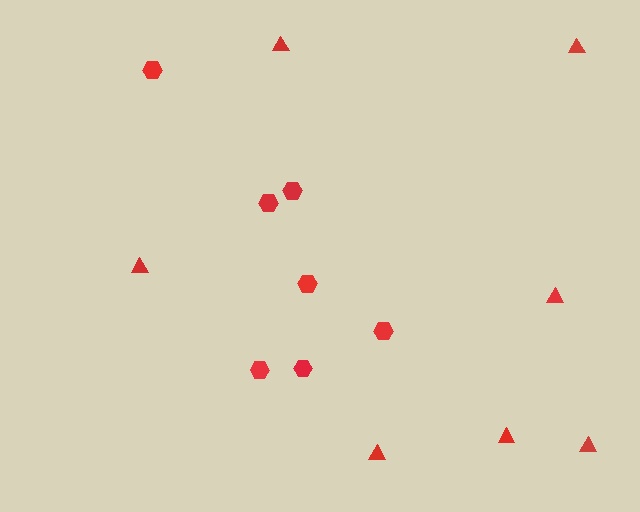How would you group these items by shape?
There are 2 groups: one group of hexagons (7) and one group of triangles (7).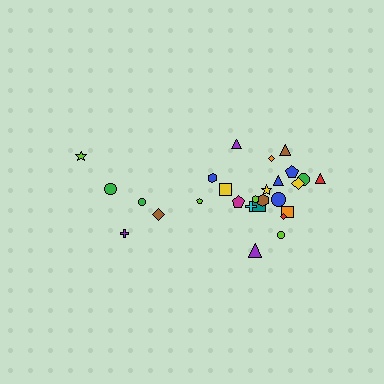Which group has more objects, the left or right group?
The right group.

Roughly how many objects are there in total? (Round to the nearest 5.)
Roughly 25 objects in total.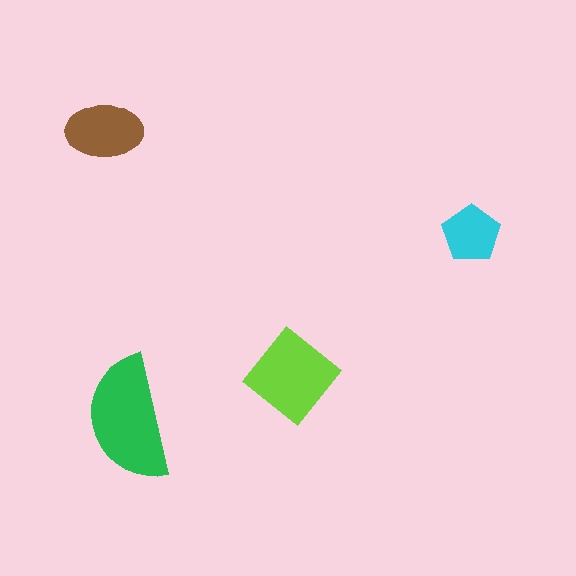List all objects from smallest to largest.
The cyan pentagon, the brown ellipse, the lime diamond, the green semicircle.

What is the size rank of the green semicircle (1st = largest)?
1st.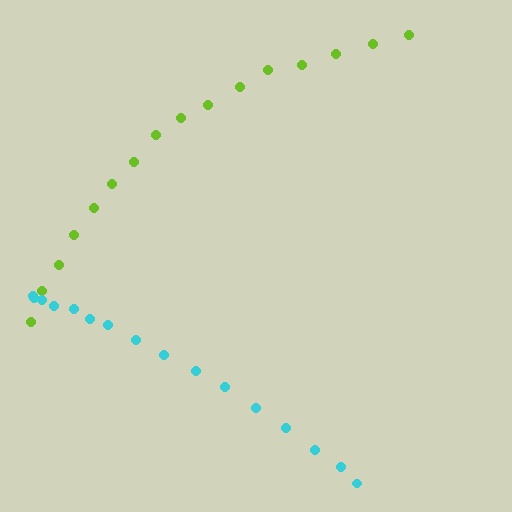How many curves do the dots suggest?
There are 2 distinct paths.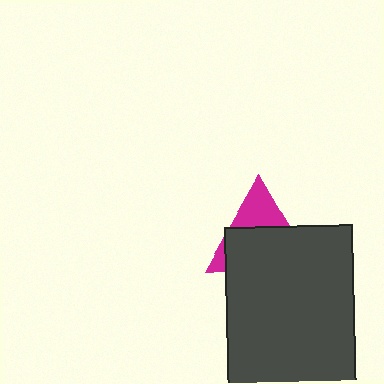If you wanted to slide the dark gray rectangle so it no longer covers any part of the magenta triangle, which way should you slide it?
Slide it down — that is the most direct way to separate the two shapes.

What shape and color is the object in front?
The object in front is a dark gray rectangle.